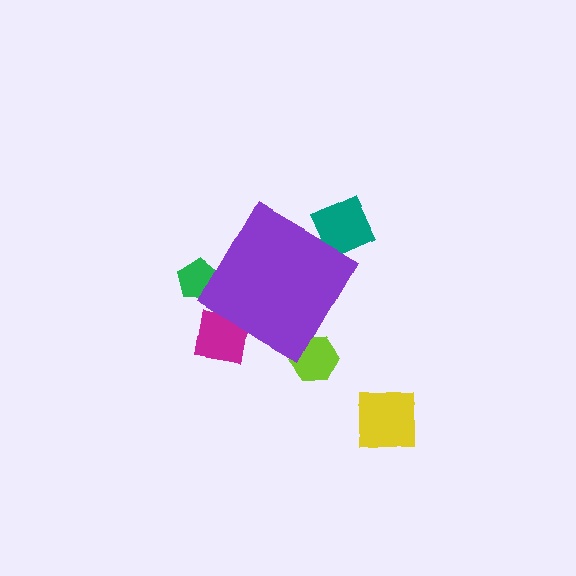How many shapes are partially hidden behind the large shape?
4 shapes are partially hidden.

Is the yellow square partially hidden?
No, the yellow square is fully visible.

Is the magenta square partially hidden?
Yes, the magenta square is partially hidden behind the purple diamond.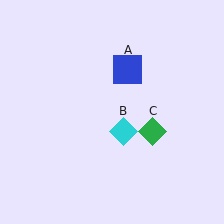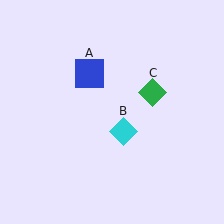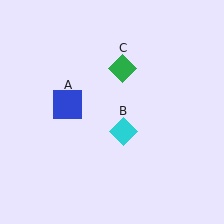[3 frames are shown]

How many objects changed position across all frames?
2 objects changed position: blue square (object A), green diamond (object C).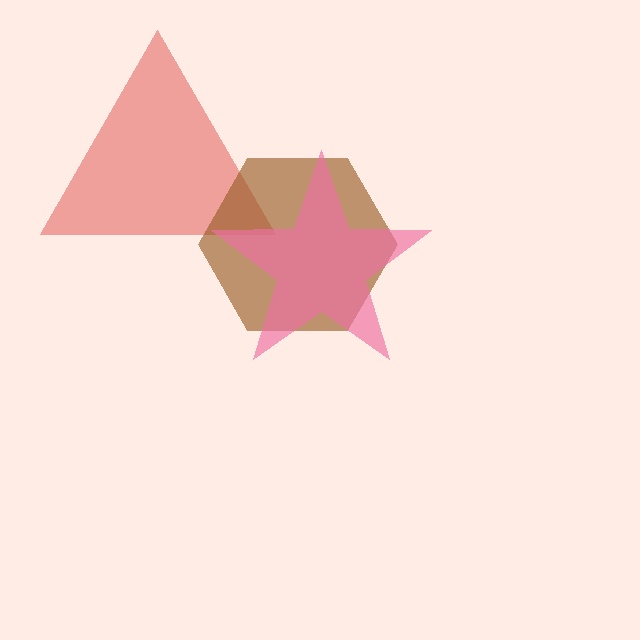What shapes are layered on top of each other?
The layered shapes are: a red triangle, a brown hexagon, a pink star.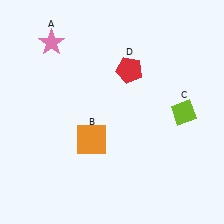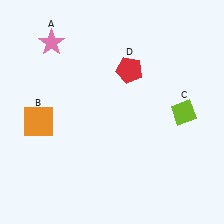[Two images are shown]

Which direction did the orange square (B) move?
The orange square (B) moved left.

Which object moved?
The orange square (B) moved left.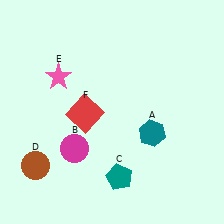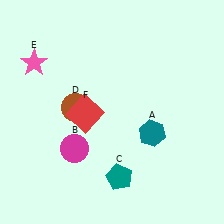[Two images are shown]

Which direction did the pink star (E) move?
The pink star (E) moved left.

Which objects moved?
The objects that moved are: the brown circle (D), the pink star (E).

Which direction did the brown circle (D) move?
The brown circle (D) moved up.